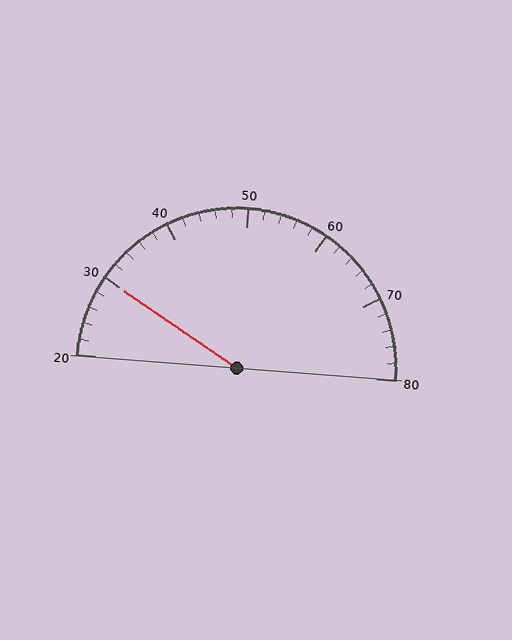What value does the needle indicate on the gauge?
The needle indicates approximately 30.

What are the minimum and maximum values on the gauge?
The gauge ranges from 20 to 80.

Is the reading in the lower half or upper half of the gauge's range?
The reading is in the lower half of the range (20 to 80).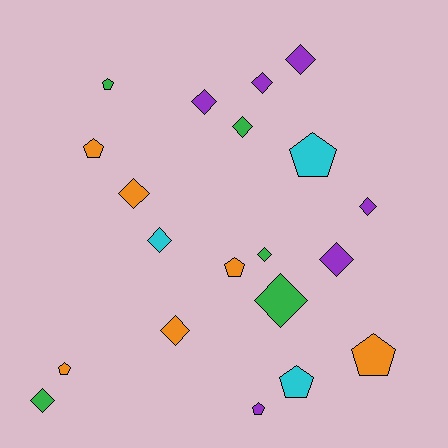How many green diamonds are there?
There are 4 green diamonds.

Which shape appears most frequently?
Diamond, with 12 objects.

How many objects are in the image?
There are 20 objects.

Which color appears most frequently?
Orange, with 6 objects.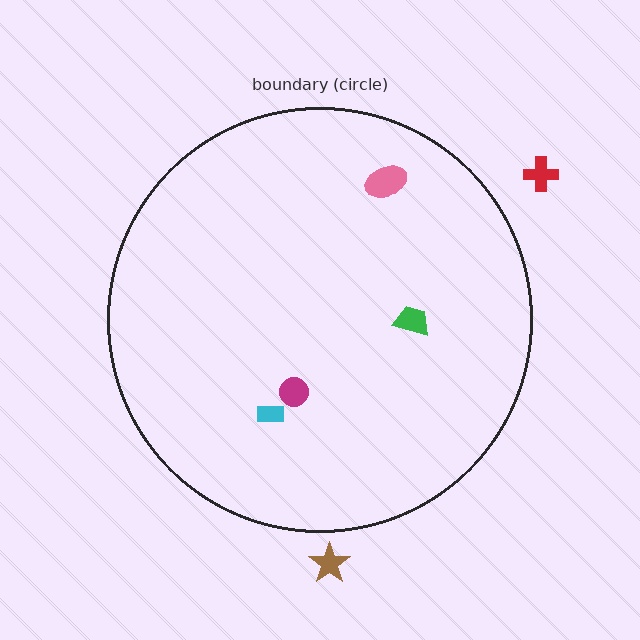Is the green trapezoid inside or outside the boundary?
Inside.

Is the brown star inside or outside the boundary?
Outside.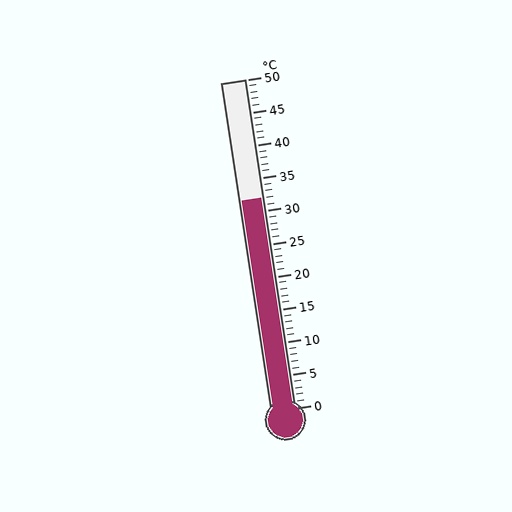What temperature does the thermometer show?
The thermometer shows approximately 32°C.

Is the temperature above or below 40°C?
The temperature is below 40°C.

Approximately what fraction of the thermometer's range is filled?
The thermometer is filled to approximately 65% of its range.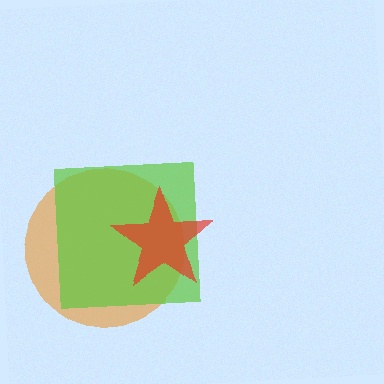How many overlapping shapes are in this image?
There are 3 overlapping shapes in the image.